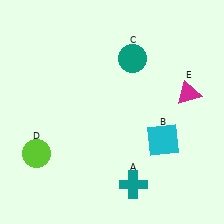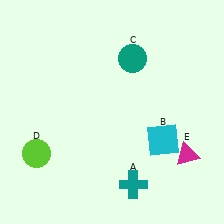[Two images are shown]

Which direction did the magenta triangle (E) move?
The magenta triangle (E) moved down.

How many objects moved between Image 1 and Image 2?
1 object moved between the two images.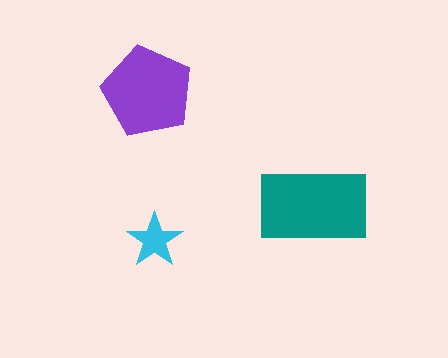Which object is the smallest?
The cyan star.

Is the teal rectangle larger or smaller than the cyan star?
Larger.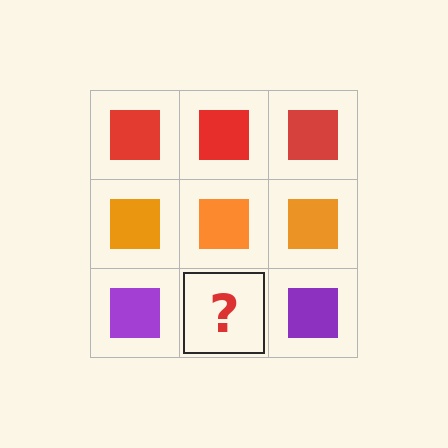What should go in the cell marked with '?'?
The missing cell should contain a purple square.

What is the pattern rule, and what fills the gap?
The rule is that each row has a consistent color. The gap should be filled with a purple square.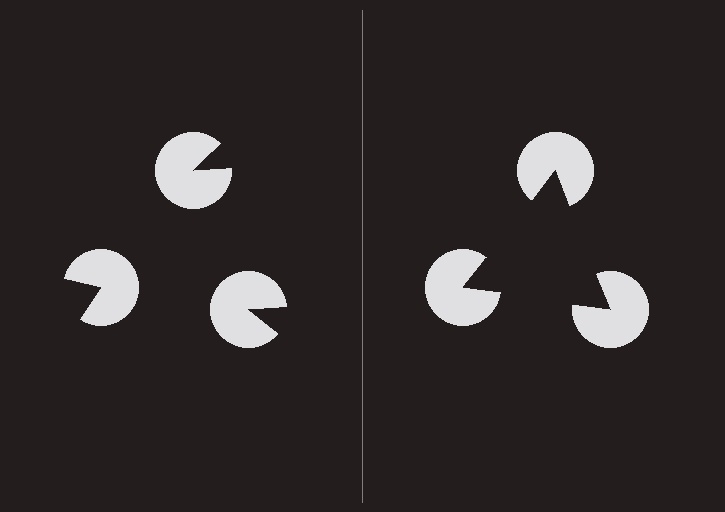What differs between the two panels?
The pac-man discs are positioned identically on both sides; only the wedge orientations differ. On the right they align to a triangle; on the left they are misaligned.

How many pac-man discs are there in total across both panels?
6 — 3 on each side.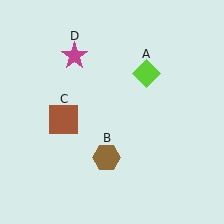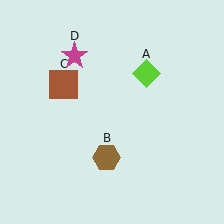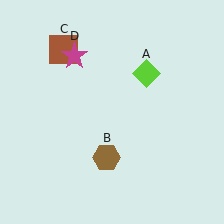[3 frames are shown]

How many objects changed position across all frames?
1 object changed position: brown square (object C).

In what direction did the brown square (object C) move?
The brown square (object C) moved up.